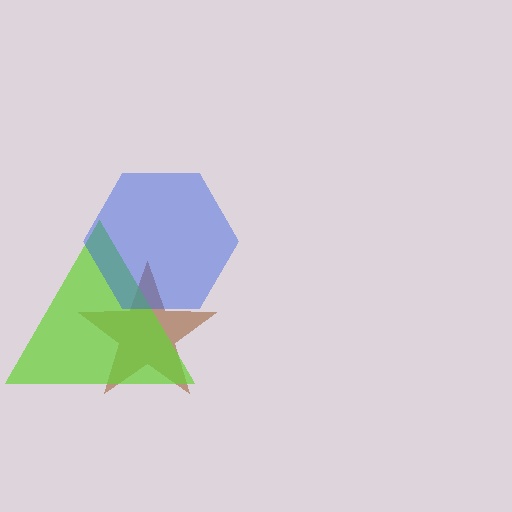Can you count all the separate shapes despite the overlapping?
Yes, there are 3 separate shapes.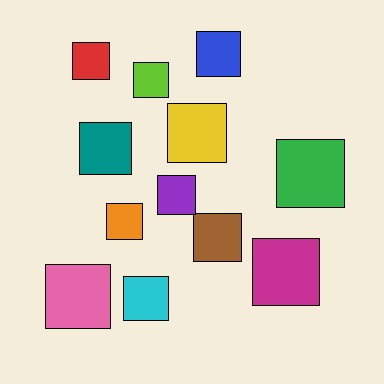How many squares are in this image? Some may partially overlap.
There are 12 squares.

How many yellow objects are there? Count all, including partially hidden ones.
There is 1 yellow object.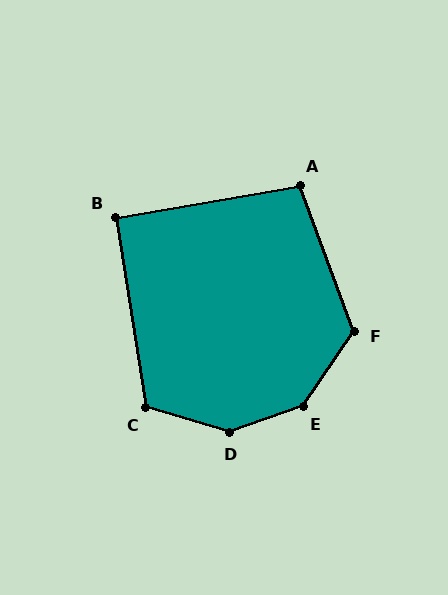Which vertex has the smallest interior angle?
B, at approximately 91 degrees.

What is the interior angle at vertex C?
Approximately 116 degrees (obtuse).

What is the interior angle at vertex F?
Approximately 125 degrees (obtuse).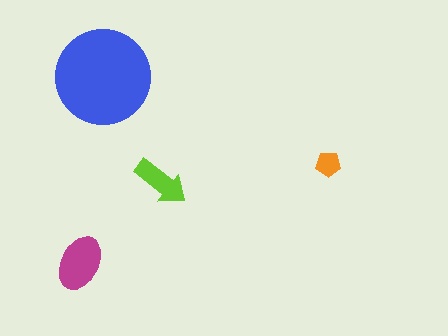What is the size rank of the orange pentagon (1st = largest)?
4th.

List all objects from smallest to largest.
The orange pentagon, the lime arrow, the magenta ellipse, the blue circle.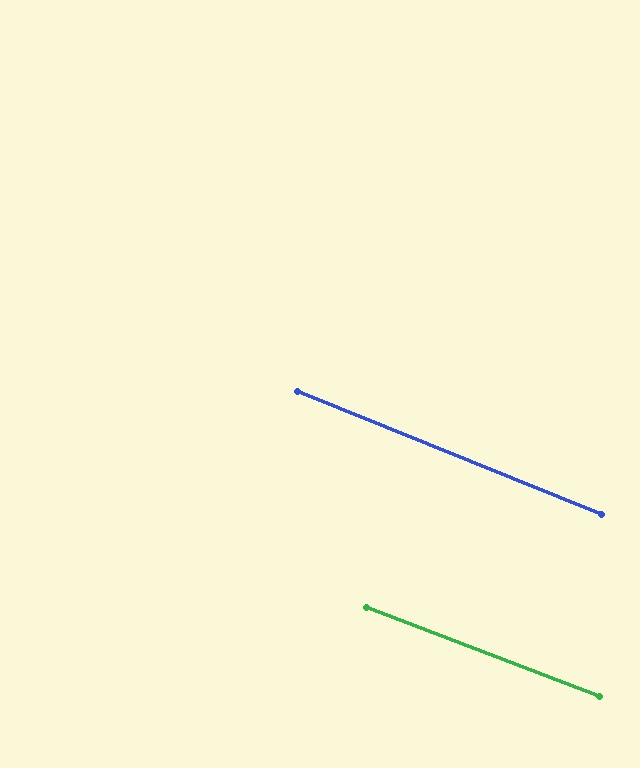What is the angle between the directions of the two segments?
Approximately 1 degree.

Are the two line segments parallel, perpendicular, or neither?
Parallel — their directions differ by only 1.1°.